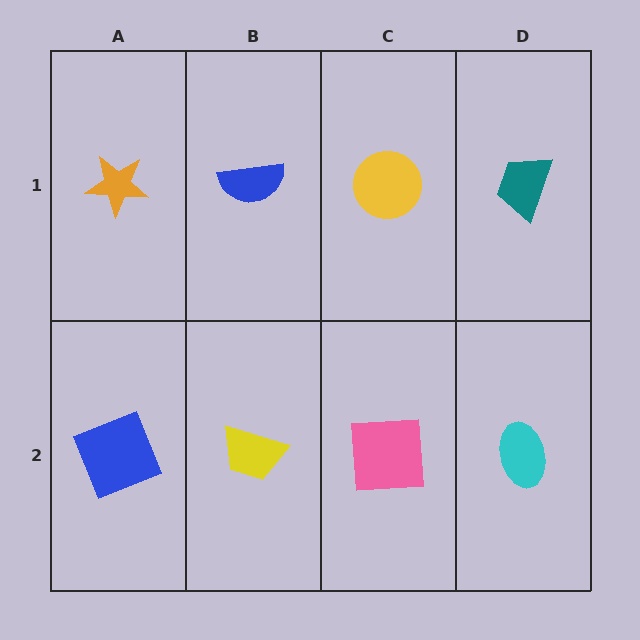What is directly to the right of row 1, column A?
A blue semicircle.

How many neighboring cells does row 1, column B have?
3.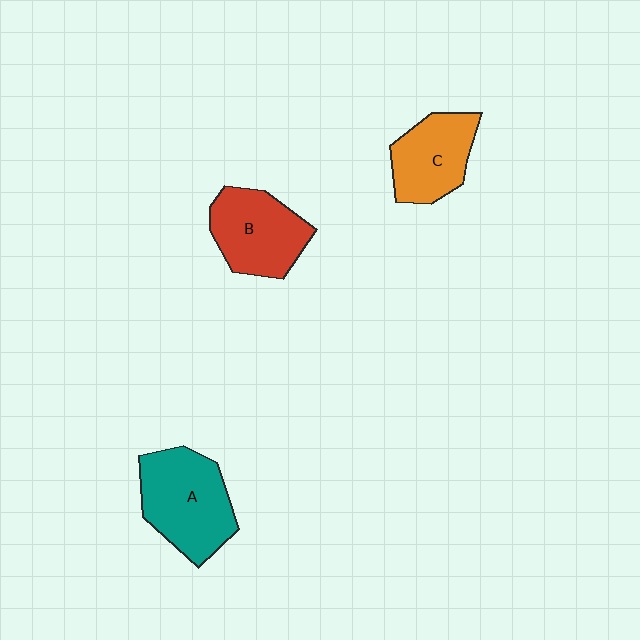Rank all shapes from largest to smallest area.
From largest to smallest: A (teal), B (red), C (orange).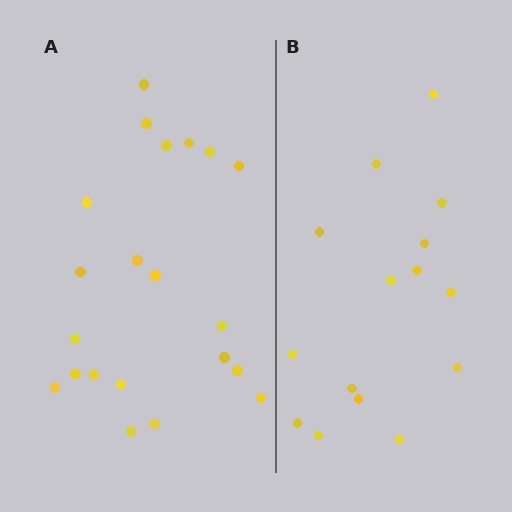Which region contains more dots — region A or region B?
Region A (the left region) has more dots.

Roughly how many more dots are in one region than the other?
Region A has about 6 more dots than region B.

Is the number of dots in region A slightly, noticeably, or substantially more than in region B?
Region A has noticeably more, but not dramatically so. The ratio is roughly 1.4 to 1.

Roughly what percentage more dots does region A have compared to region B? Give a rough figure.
About 40% more.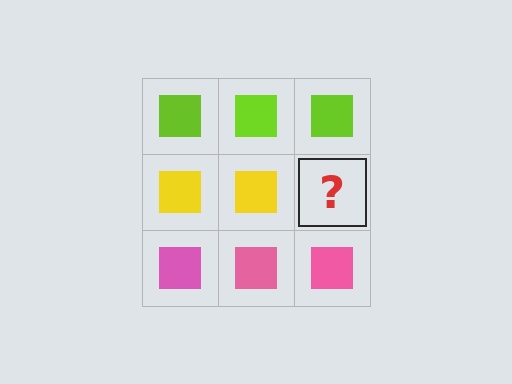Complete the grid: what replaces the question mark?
The question mark should be replaced with a yellow square.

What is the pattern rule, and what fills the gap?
The rule is that each row has a consistent color. The gap should be filled with a yellow square.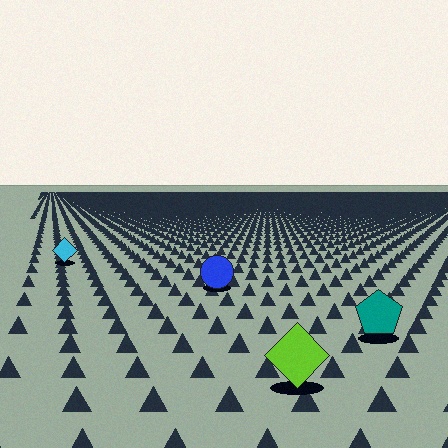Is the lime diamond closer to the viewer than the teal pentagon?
Yes. The lime diamond is closer — you can tell from the texture gradient: the ground texture is coarser near it.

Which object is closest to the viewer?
The lime diamond is closest. The texture marks near it are larger and more spread out.